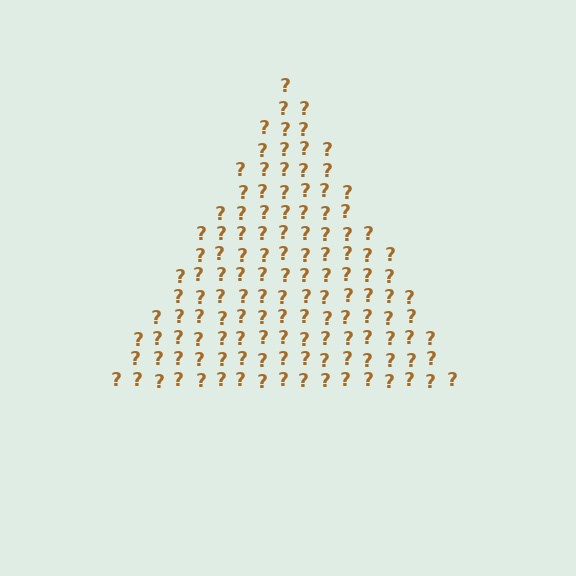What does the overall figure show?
The overall figure shows a triangle.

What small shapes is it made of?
It is made of small question marks.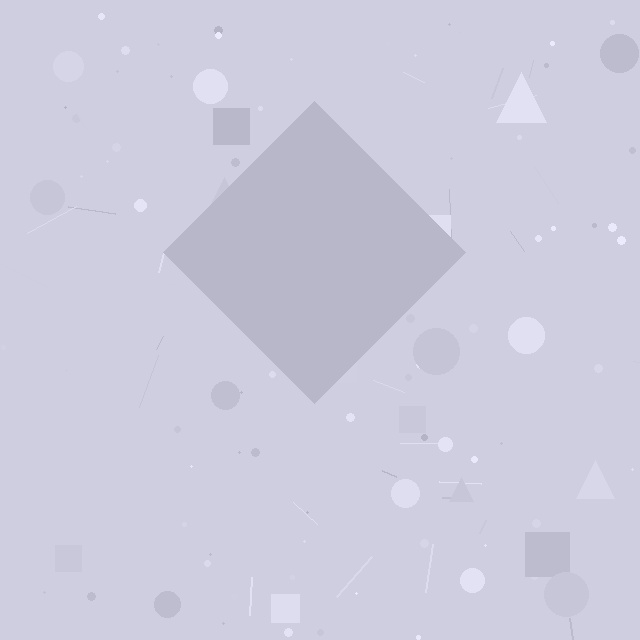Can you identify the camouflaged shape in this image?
The camouflaged shape is a diamond.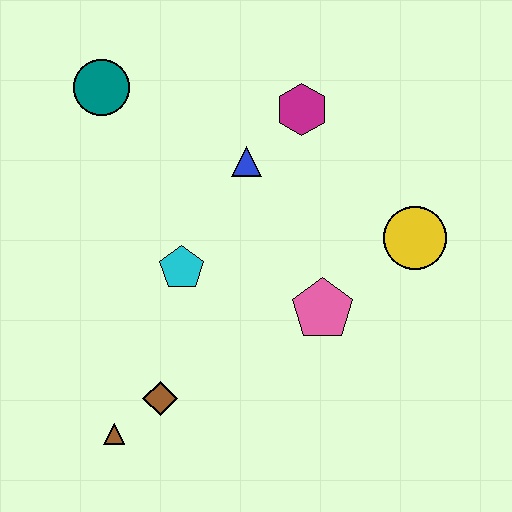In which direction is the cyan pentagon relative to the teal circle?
The cyan pentagon is below the teal circle.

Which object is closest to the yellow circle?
The pink pentagon is closest to the yellow circle.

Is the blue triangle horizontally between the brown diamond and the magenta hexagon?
Yes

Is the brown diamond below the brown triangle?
No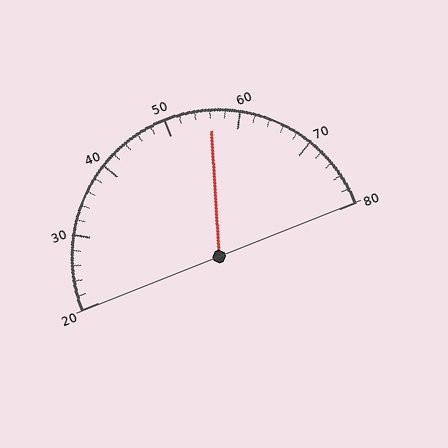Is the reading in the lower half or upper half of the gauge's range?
The reading is in the upper half of the range (20 to 80).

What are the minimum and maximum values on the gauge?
The gauge ranges from 20 to 80.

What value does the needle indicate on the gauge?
The needle indicates approximately 56.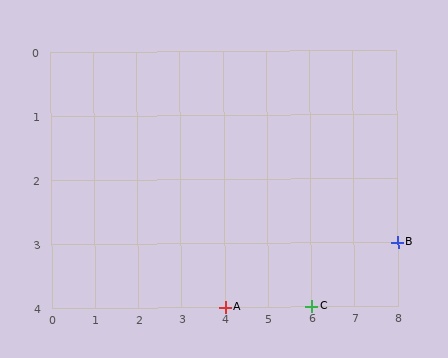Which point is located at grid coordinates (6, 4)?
Point C is at (6, 4).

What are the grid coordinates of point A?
Point A is at grid coordinates (4, 4).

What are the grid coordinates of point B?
Point B is at grid coordinates (8, 3).